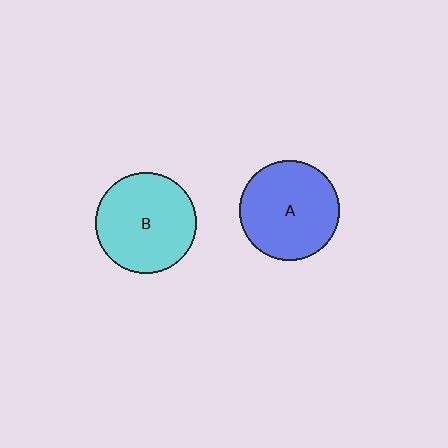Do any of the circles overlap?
No, none of the circles overlap.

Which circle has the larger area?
Circle B (cyan).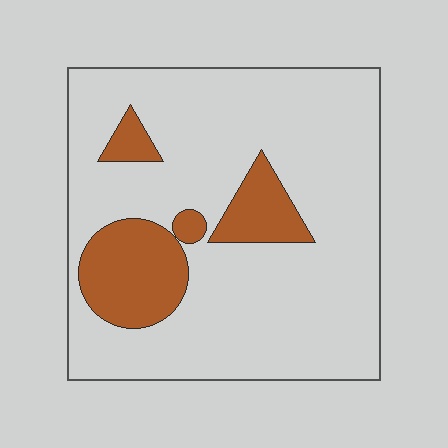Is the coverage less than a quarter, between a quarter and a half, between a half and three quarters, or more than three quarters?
Less than a quarter.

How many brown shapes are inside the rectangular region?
4.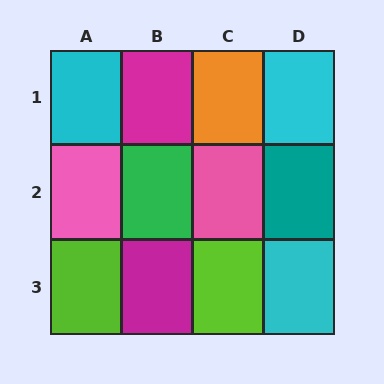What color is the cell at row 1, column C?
Orange.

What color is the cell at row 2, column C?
Pink.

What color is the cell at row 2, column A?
Pink.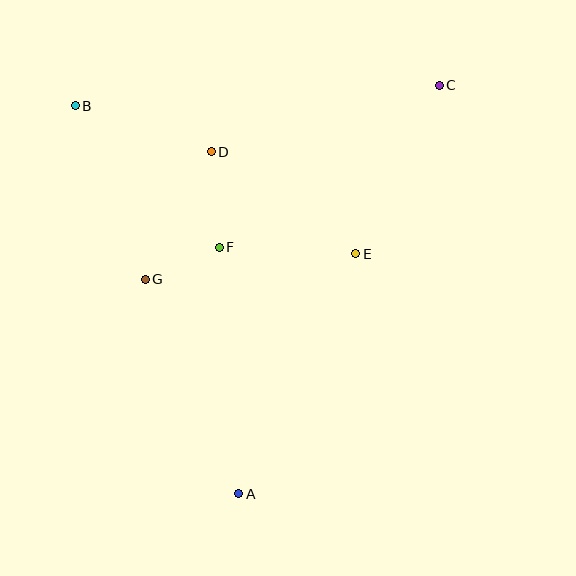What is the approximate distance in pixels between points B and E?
The distance between B and E is approximately 317 pixels.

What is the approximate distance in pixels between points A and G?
The distance between A and G is approximately 234 pixels.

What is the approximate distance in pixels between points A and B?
The distance between A and B is approximately 421 pixels.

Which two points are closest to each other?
Points F and G are closest to each other.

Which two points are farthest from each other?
Points A and C are farthest from each other.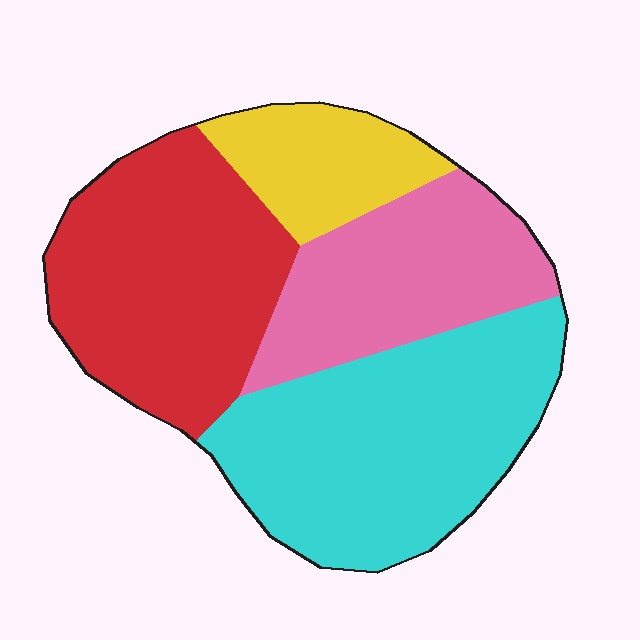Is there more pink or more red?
Red.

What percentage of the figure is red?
Red takes up between a quarter and a half of the figure.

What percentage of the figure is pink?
Pink covers 22% of the figure.